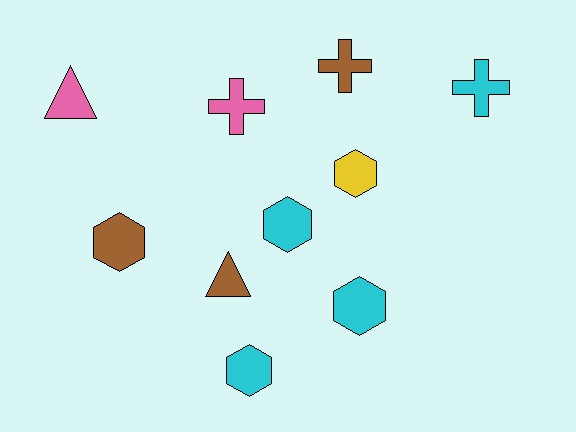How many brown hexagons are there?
There is 1 brown hexagon.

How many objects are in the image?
There are 10 objects.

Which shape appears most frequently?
Hexagon, with 5 objects.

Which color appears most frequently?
Cyan, with 4 objects.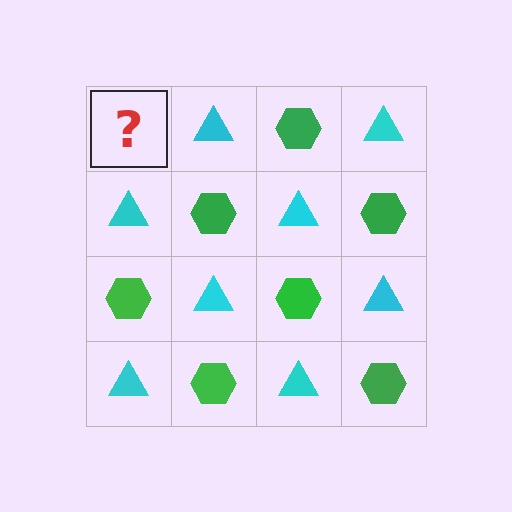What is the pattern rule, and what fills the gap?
The rule is that it alternates green hexagon and cyan triangle in a checkerboard pattern. The gap should be filled with a green hexagon.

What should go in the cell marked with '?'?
The missing cell should contain a green hexagon.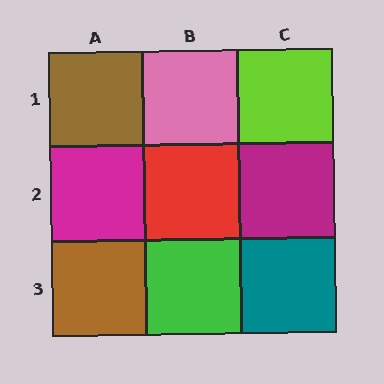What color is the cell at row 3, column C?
Teal.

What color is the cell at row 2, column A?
Magenta.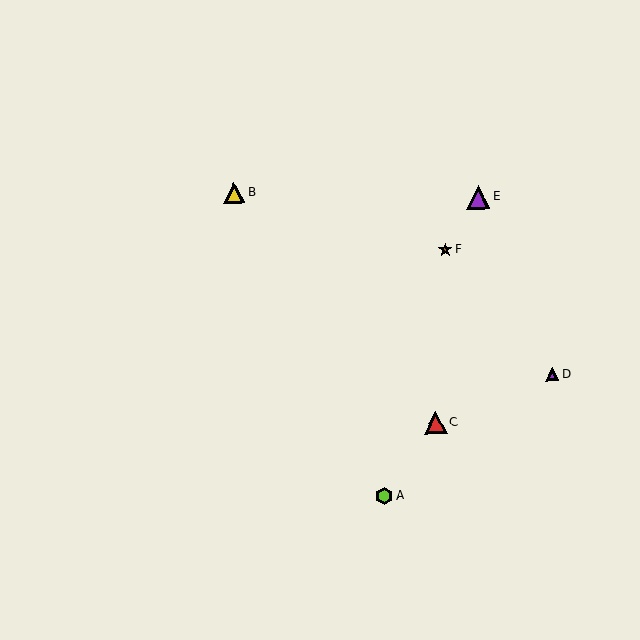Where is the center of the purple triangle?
The center of the purple triangle is at (478, 197).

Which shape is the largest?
The purple triangle (labeled E) is the largest.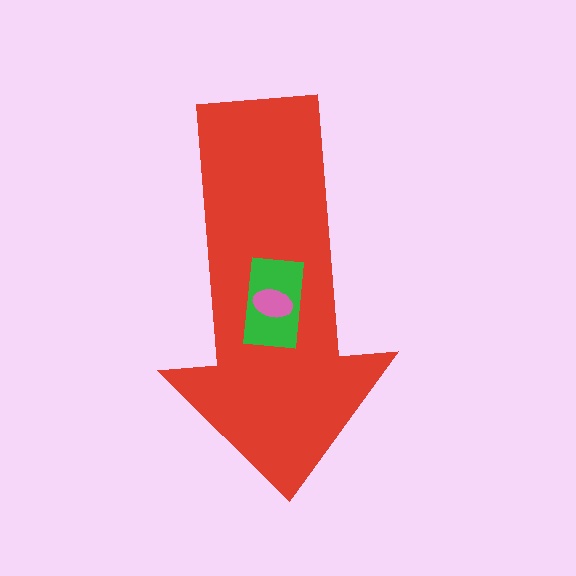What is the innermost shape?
The pink ellipse.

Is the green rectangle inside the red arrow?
Yes.